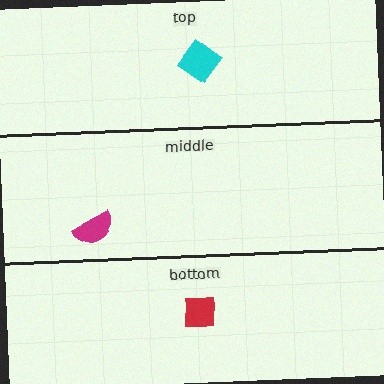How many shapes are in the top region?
1.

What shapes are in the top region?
The cyan diamond.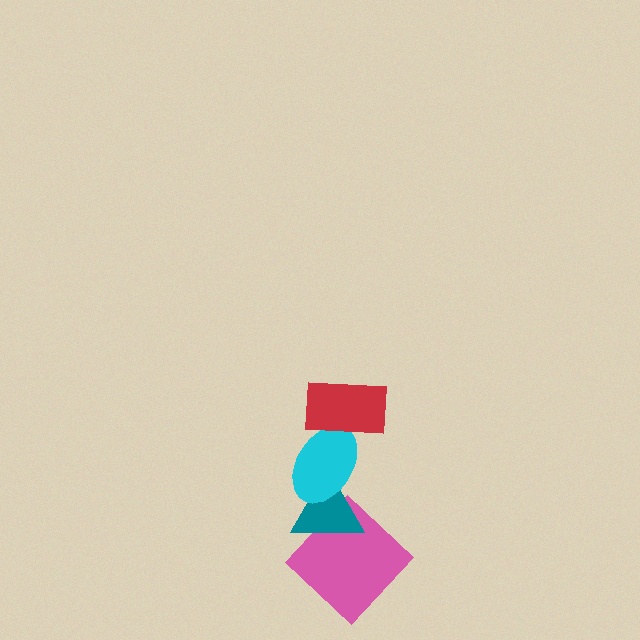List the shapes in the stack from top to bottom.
From top to bottom: the red rectangle, the cyan ellipse, the teal triangle, the pink diamond.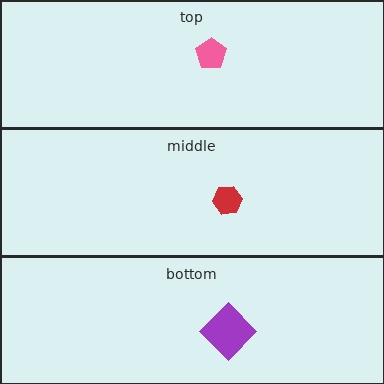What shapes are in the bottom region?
The purple diamond.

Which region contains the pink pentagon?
The top region.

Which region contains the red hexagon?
The middle region.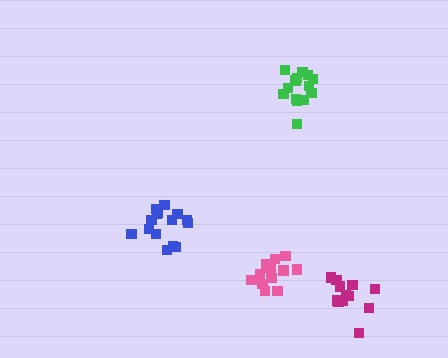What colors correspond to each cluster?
The clusters are colored: blue, green, magenta, pink.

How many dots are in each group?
Group 1: 15 dots, Group 2: 14 dots, Group 3: 12 dots, Group 4: 15 dots (56 total).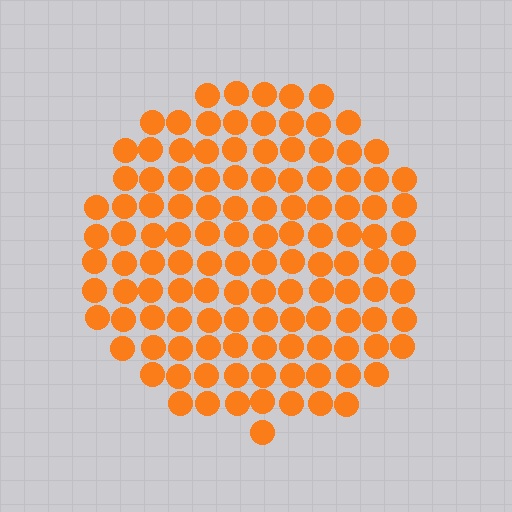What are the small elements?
The small elements are circles.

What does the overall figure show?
The overall figure shows a circle.